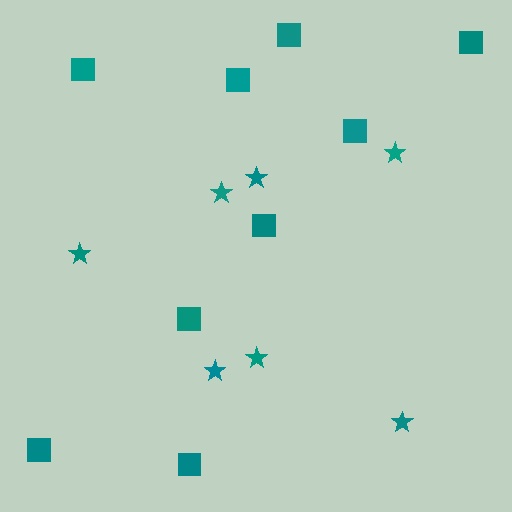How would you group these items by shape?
There are 2 groups: one group of squares (9) and one group of stars (7).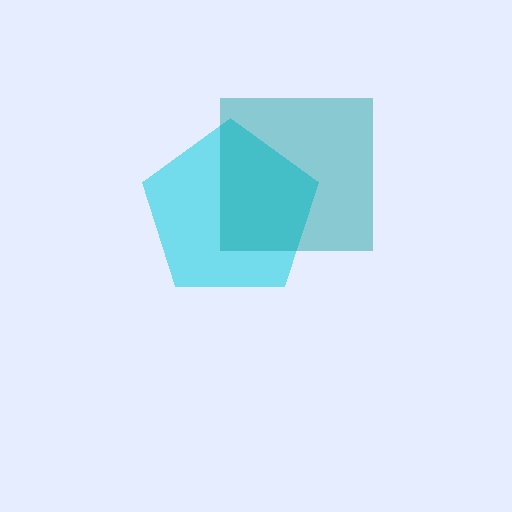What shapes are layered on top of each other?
The layered shapes are: a cyan pentagon, a teal square.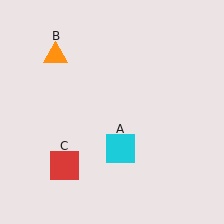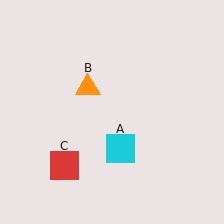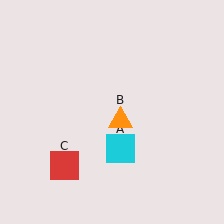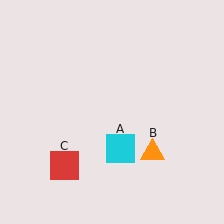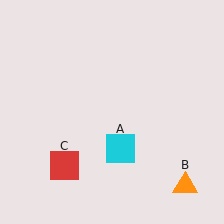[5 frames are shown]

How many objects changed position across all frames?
1 object changed position: orange triangle (object B).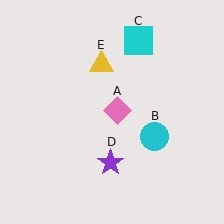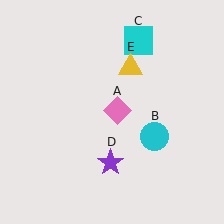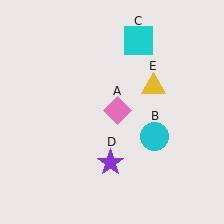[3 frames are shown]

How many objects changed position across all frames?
1 object changed position: yellow triangle (object E).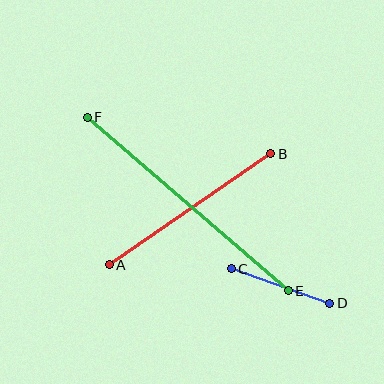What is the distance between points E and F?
The distance is approximately 266 pixels.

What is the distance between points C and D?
The distance is approximately 105 pixels.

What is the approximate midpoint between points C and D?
The midpoint is at approximately (281, 286) pixels.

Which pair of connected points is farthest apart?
Points E and F are farthest apart.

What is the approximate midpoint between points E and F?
The midpoint is at approximately (188, 204) pixels.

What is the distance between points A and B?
The distance is approximately 196 pixels.